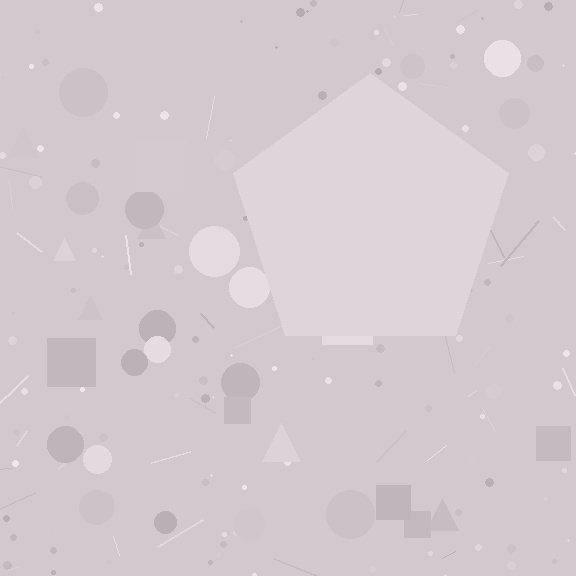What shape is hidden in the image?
A pentagon is hidden in the image.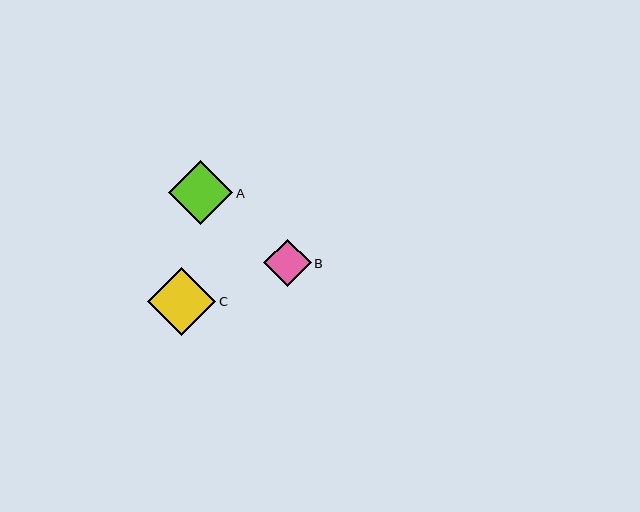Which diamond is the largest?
Diamond C is the largest with a size of approximately 69 pixels.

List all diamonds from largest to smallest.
From largest to smallest: C, A, B.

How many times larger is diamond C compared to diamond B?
Diamond C is approximately 1.4 times the size of diamond B.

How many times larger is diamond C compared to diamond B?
Diamond C is approximately 1.4 times the size of diamond B.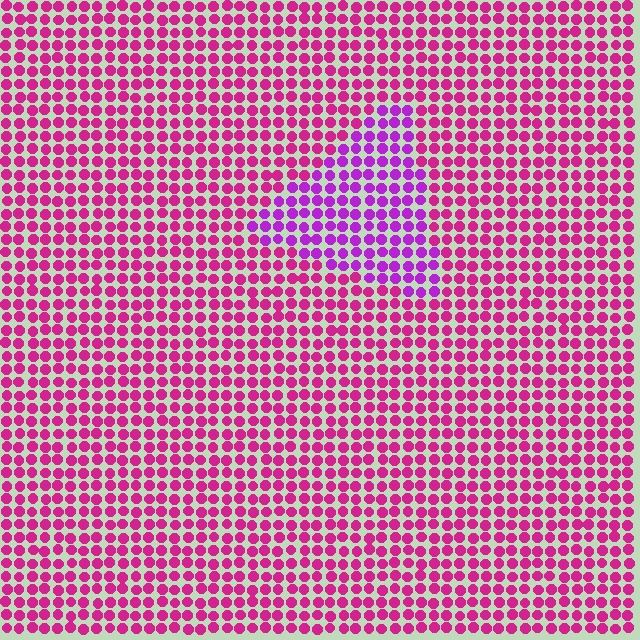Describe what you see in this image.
The image is filled with small magenta elements in a uniform arrangement. A triangle-shaped region is visible where the elements are tinted to a slightly different hue, forming a subtle color boundary.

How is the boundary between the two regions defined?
The boundary is defined purely by a slight shift in hue (about 33 degrees). Spacing, size, and orientation are identical on both sides.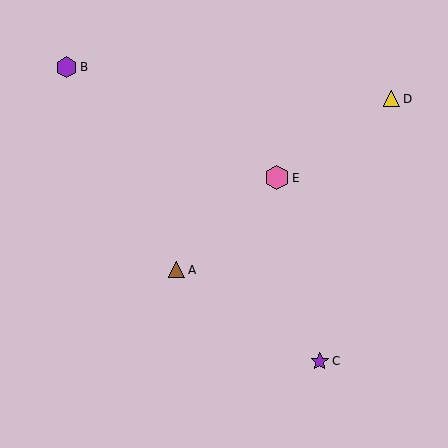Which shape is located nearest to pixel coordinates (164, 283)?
The brown triangle (labeled A) at (177, 270) is nearest to that location.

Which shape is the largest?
The pink hexagon (labeled E) is the largest.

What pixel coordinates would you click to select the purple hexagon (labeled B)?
Click at (66, 67) to select the purple hexagon B.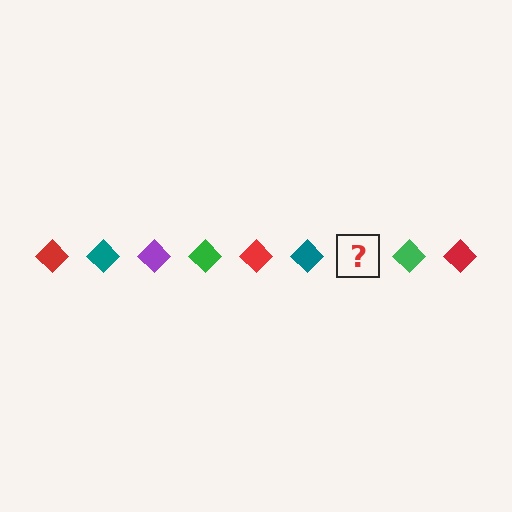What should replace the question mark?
The question mark should be replaced with a purple diamond.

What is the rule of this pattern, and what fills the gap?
The rule is that the pattern cycles through red, teal, purple, green diamonds. The gap should be filled with a purple diamond.